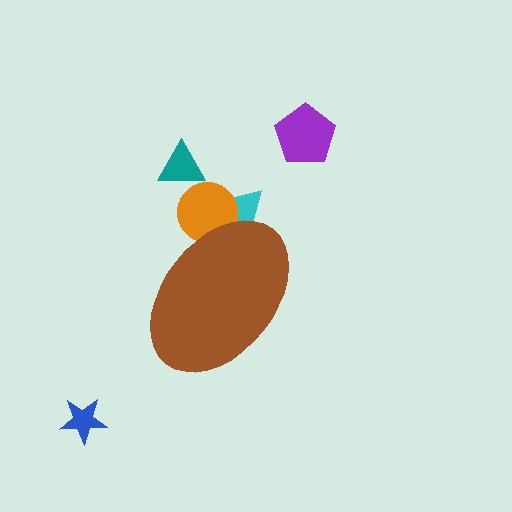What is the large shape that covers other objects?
A brown ellipse.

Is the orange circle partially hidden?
Yes, the orange circle is partially hidden behind the brown ellipse.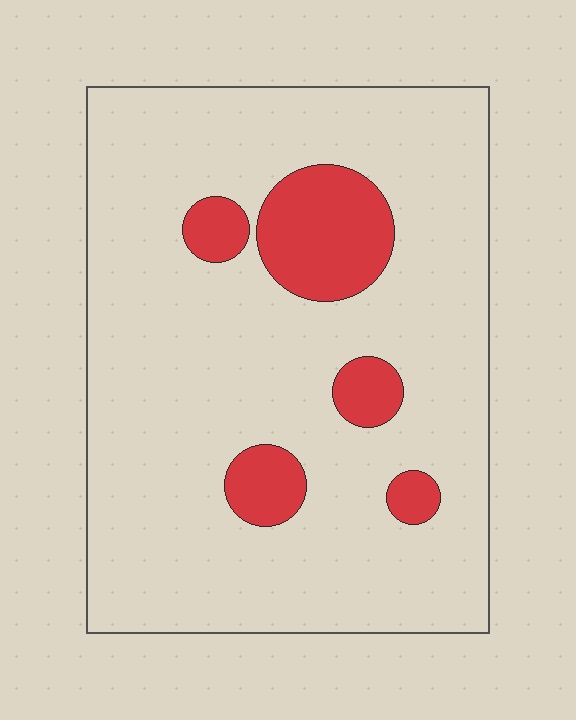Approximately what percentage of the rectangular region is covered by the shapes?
Approximately 15%.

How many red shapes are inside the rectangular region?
5.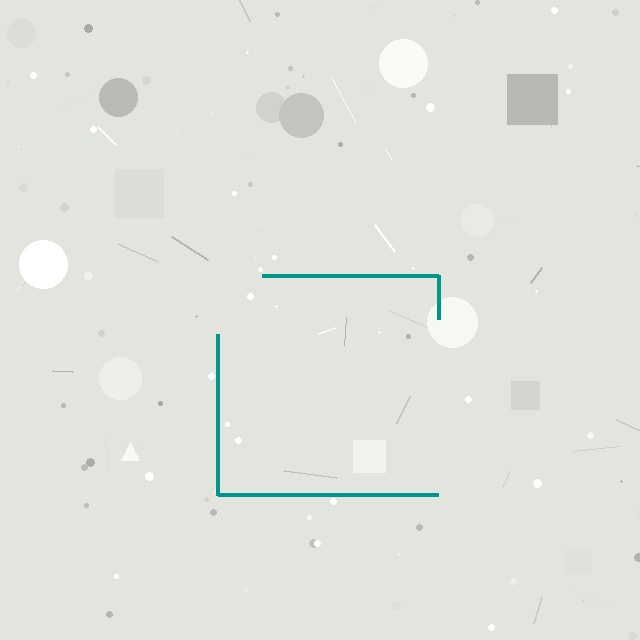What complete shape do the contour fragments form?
The contour fragments form a square.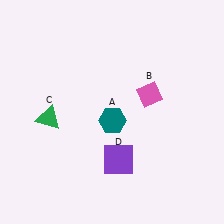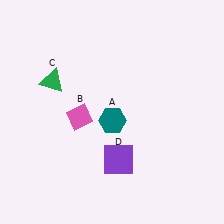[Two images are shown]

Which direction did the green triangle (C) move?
The green triangle (C) moved up.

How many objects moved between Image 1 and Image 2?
2 objects moved between the two images.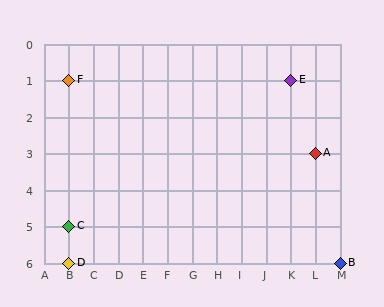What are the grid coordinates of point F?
Point F is at grid coordinates (B, 1).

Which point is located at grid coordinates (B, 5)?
Point C is at (B, 5).